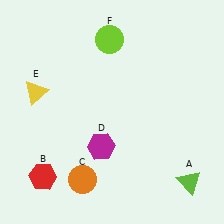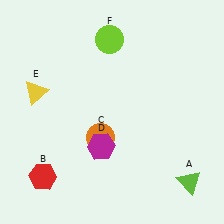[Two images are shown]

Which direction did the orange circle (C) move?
The orange circle (C) moved up.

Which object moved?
The orange circle (C) moved up.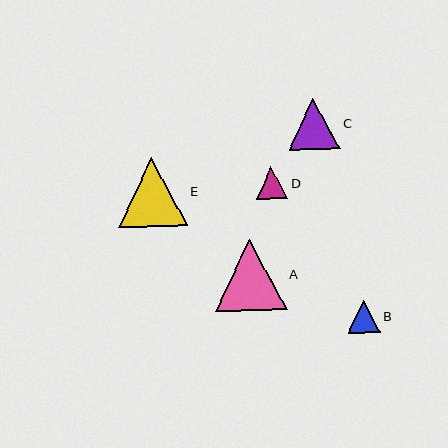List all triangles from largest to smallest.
From largest to smallest: A, E, C, B, D.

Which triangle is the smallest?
Triangle D is the smallest with a size of approximately 32 pixels.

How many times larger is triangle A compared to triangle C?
Triangle A is approximately 1.4 times the size of triangle C.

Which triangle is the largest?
Triangle A is the largest with a size of approximately 72 pixels.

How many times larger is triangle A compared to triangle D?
Triangle A is approximately 2.3 times the size of triangle D.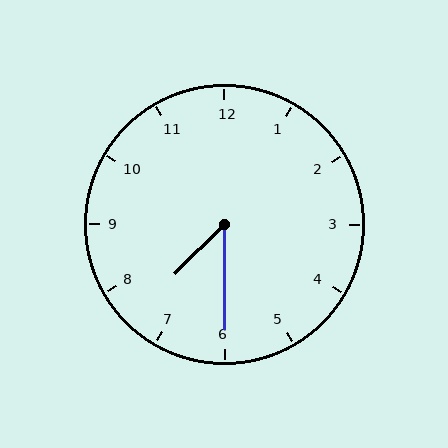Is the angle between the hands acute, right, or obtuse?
It is acute.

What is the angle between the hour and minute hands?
Approximately 45 degrees.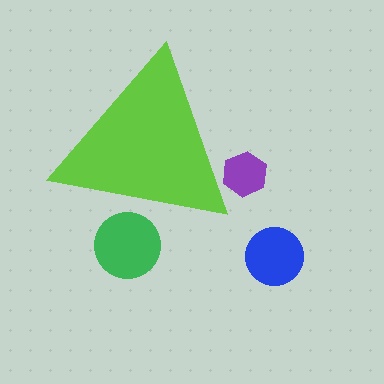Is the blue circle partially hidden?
No, the blue circle is fully visible.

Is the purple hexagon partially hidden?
Yes, the purple hexagon is partially hidden behind the lime triangle.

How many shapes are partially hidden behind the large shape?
2 shapes are partially hidden.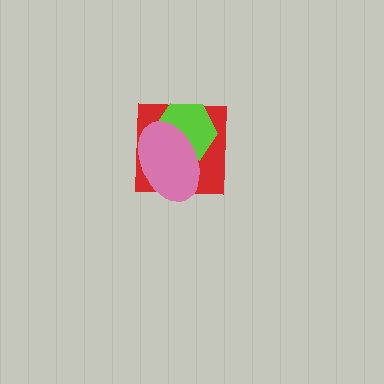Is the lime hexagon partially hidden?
Yes, it is partially covered by another shape.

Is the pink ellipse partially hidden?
No, no other shape covers it.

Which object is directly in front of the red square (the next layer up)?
The lime hexagon is directly in front of the red square.